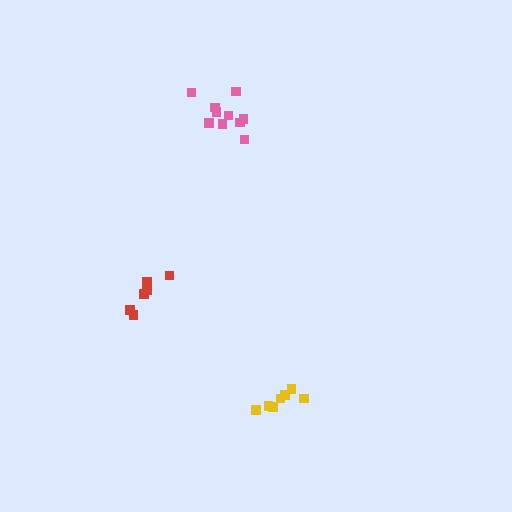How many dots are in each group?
Group 1: 7 dots, Group 2: 7 dots, Group 3: 10 dots (24 total).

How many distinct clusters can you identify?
There are 3 distinct clusters.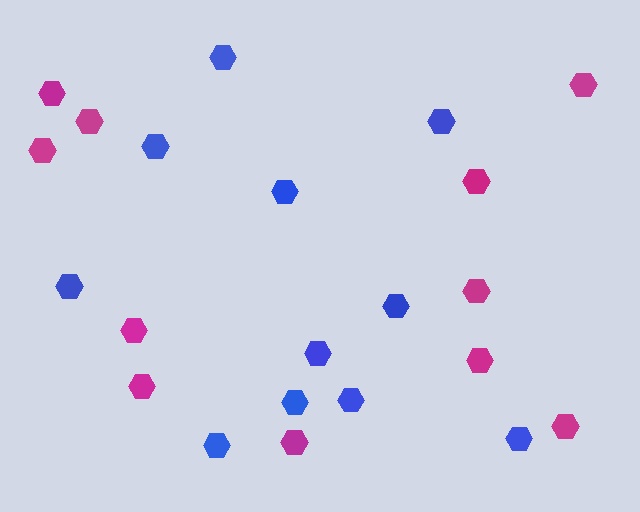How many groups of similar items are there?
There are 2 groups: one group of blue hexagons (11) and one group of magenta hexagons (11).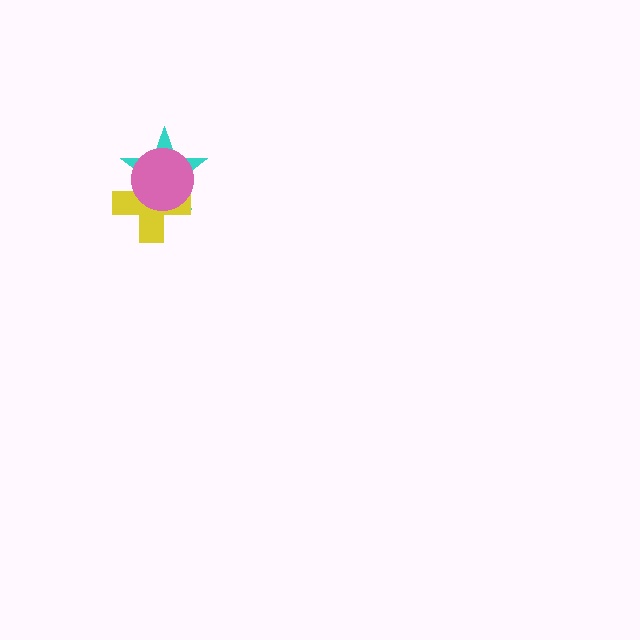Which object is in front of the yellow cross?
The pink circle is in front of the yellow cross.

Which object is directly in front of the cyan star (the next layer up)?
The yellow cross is directly in front of the cyan star.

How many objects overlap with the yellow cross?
2 objects overlap with the yellow cross.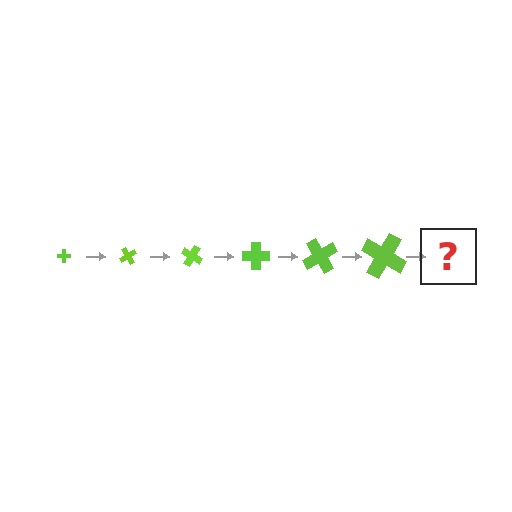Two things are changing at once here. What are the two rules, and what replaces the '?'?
The two rules are that the cross grows larger each step and it rotates 60 degrees each step. The '?' should be a cross, larger than the previous one and rotated 360 degrees from the start.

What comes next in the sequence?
The next element should be a cross, larger than the previous one and rotated 360 degrees from the start.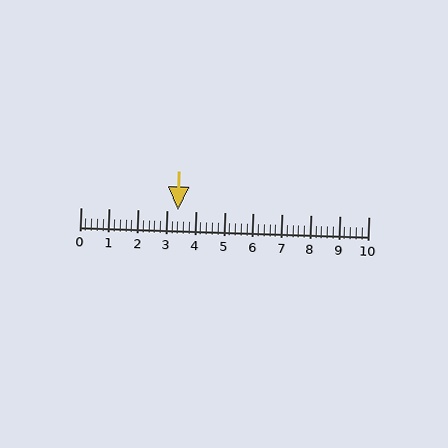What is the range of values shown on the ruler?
The ruler shows values from 0 to 10.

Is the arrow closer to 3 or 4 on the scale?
The arrow is closer to 3.